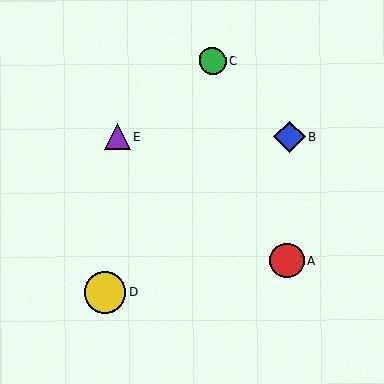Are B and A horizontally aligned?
No, B is at y≈136 and A is at y≈260.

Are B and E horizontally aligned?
Yes, both are at y≈136.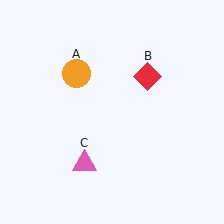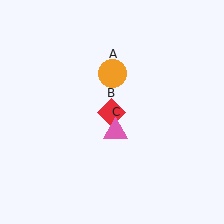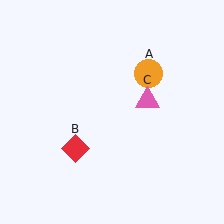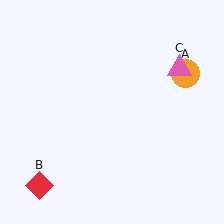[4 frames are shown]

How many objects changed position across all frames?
3 objects changed position: orange circle (object A), red diamond (object B), pink triangle (object C).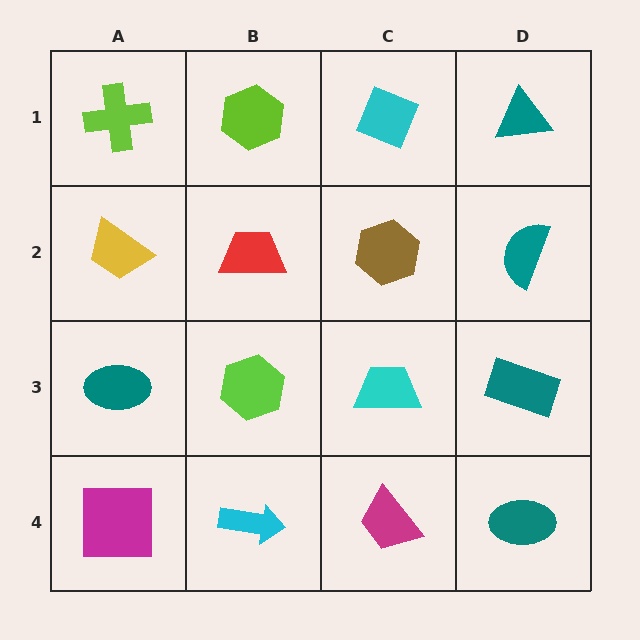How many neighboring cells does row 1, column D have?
2.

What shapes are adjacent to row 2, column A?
A lime cross (row 1, column A), a teal ellipse (row 3, column A), a red trapezoid (row 2, column B).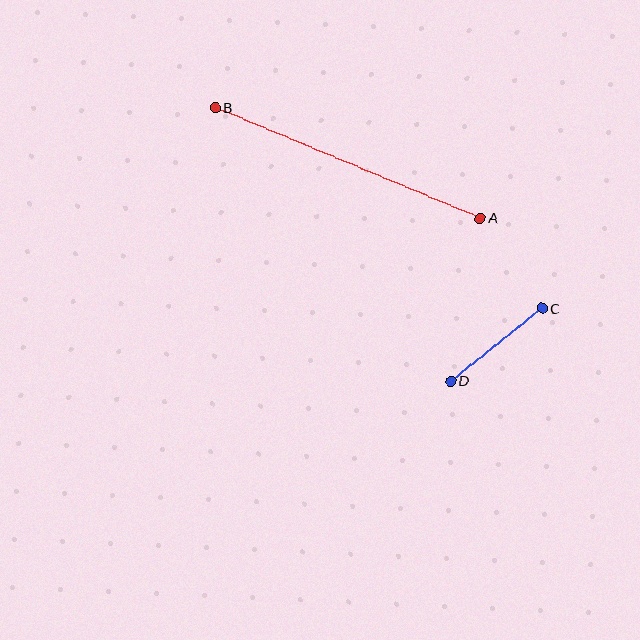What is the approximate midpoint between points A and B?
The midpoint is at approximately (348, 163) pixels.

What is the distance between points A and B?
The distance is approximately 287 pixels.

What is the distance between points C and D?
The distance is approximately 117 pixels.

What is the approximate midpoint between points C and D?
The midpoint is at approximately (496, 345) pixels.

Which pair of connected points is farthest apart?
Points A and B are farthest apart.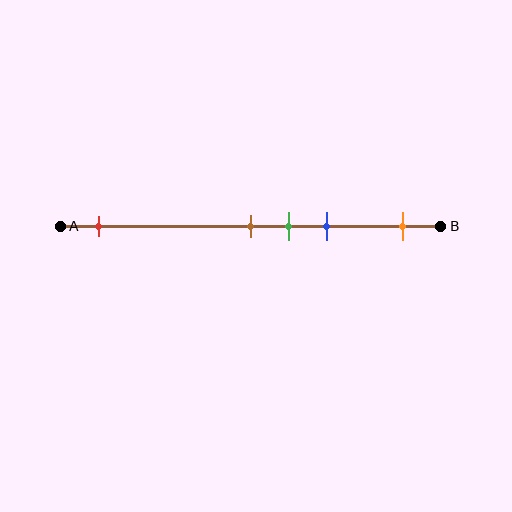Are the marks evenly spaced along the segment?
No, the marks are not evenly spaced.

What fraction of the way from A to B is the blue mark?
The blue mark is approximately 70% (0.7) of the way from A to B.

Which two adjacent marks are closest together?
The brown and green marks are the closest adjacent pair.